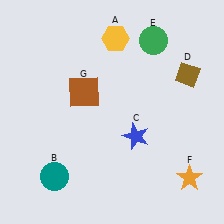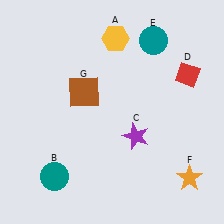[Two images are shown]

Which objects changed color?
C changed from blue to purple. D changed from brown to red. E changed from green to teal.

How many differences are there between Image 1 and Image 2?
There are 3 differences between the two images.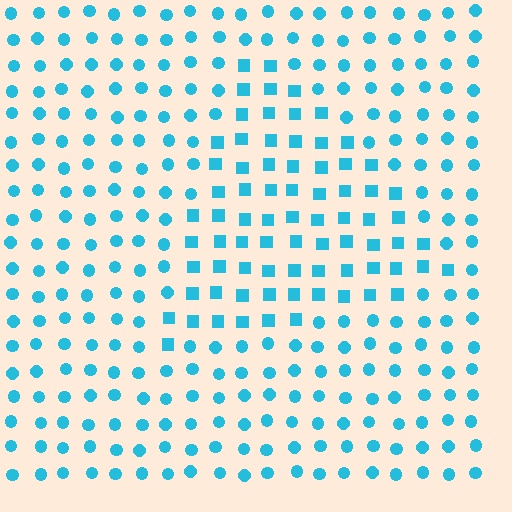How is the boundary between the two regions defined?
The boundary is defined by a change in element shape: squares inside vs. circles outside. All elements share the same color and spacing.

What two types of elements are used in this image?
The image uses squares inside the triangle region and circles outside it.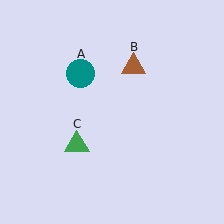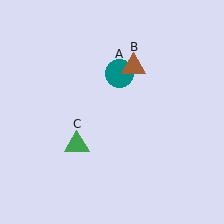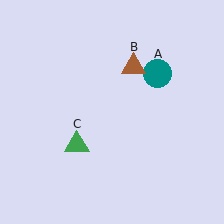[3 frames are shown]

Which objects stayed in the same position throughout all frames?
Brown triangle (object B) and green triangle (object C) remained stationary.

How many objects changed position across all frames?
1 object changed position: teal circle (object A).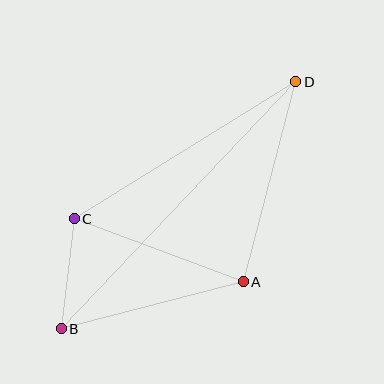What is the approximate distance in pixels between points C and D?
The distance between C and D is approximately 260 pixels.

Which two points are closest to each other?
Points B and C are closest to each other.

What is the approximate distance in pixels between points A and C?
The distance between A and C is approximately 180 pixels.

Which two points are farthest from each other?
Points B and D are farthest from each other.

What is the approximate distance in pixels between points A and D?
The distance between A and D is approximately 207 pixels.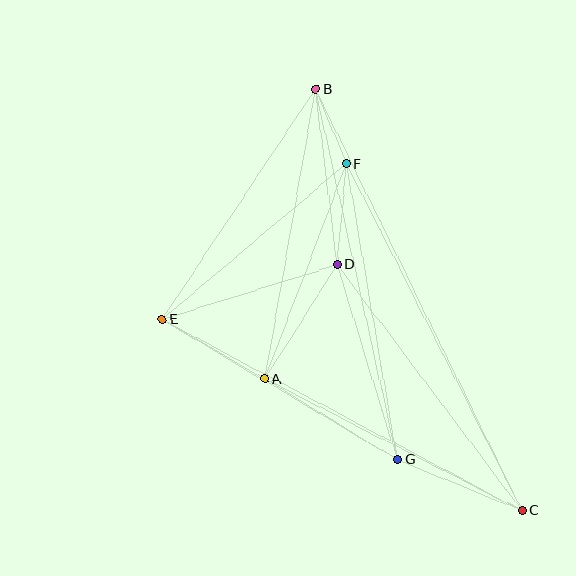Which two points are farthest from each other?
Points B and C are farthest from each other.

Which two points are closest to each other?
Points B and F are closest to each other.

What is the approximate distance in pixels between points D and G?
The distance between D and G is approximately 204 pixels.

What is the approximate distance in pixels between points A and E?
The distance between A and E is approximately 119 pixels.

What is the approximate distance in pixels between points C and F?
The distance between C and F is approximately 389 pixels.